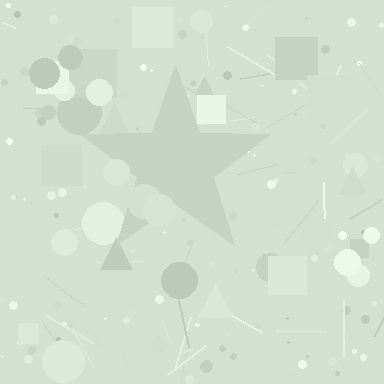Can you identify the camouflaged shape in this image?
The camouflaged shape is a star.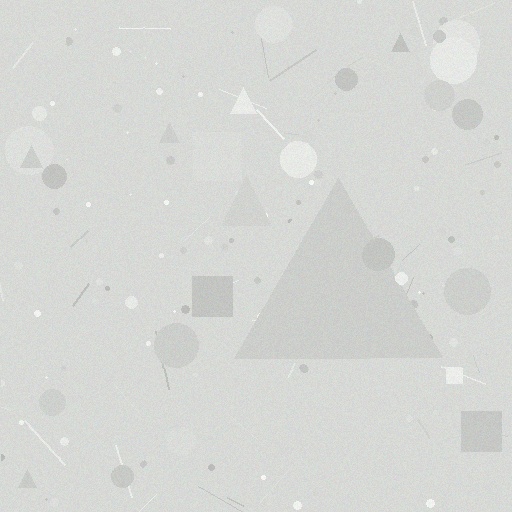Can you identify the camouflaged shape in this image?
The camouflaged shape is a triangle.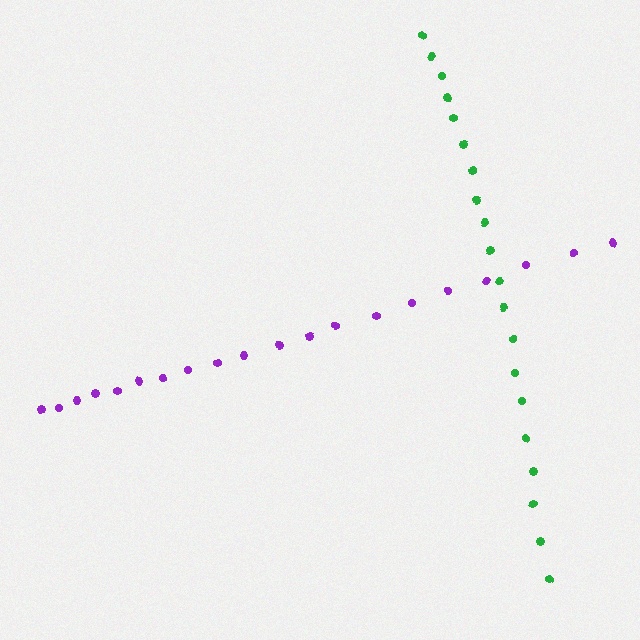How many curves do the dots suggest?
There are 2 distinct paths.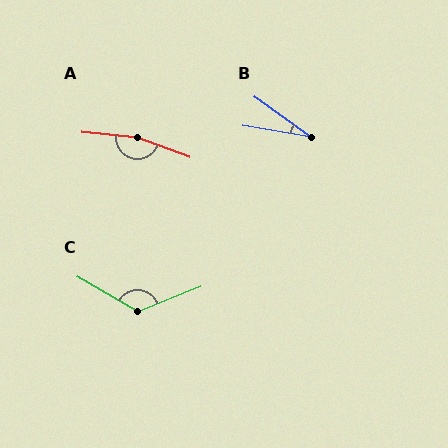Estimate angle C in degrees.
Approximately 128 degrees.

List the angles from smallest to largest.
B (26°), C (128°), A (166°).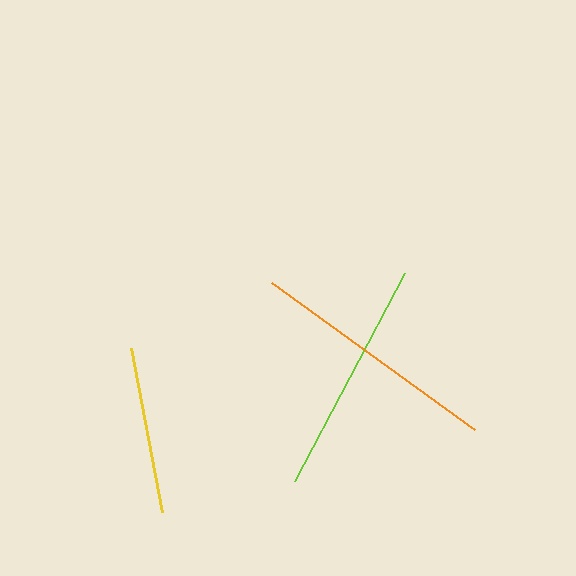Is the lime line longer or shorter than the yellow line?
The lime line is longer than the yellow line.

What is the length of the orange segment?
The orange segment is approximately 250 pixels long.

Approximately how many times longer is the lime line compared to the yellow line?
The lime line is approximately 1.4 times the length of the yellow line.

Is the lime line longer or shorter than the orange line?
The orange line is longer than the lime line.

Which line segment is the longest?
The orange line is the longest at approximately 250 pixels.